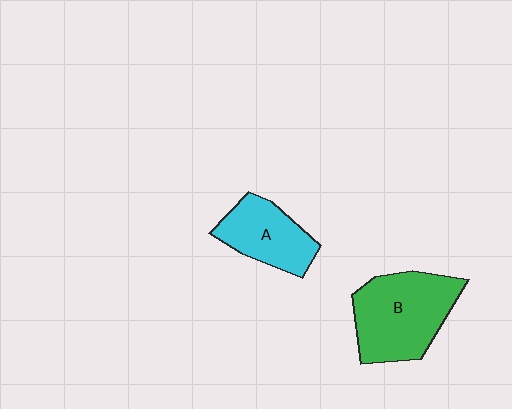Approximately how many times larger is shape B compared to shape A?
Approximately 1.5 times.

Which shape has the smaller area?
Shape A (cyan).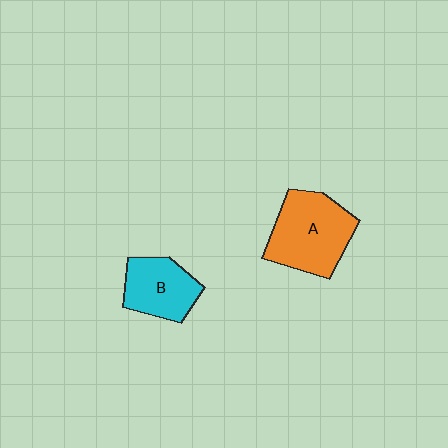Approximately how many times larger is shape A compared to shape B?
Approximately 1.5 times.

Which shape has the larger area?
Shape A (orange).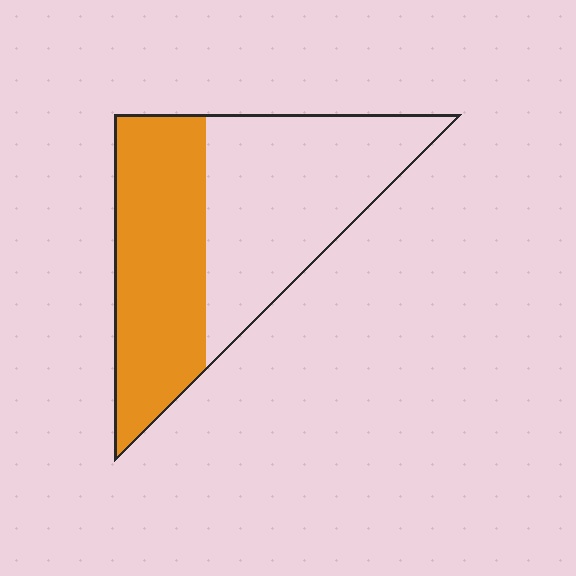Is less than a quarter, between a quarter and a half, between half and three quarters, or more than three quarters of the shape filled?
Between a quarter and a half.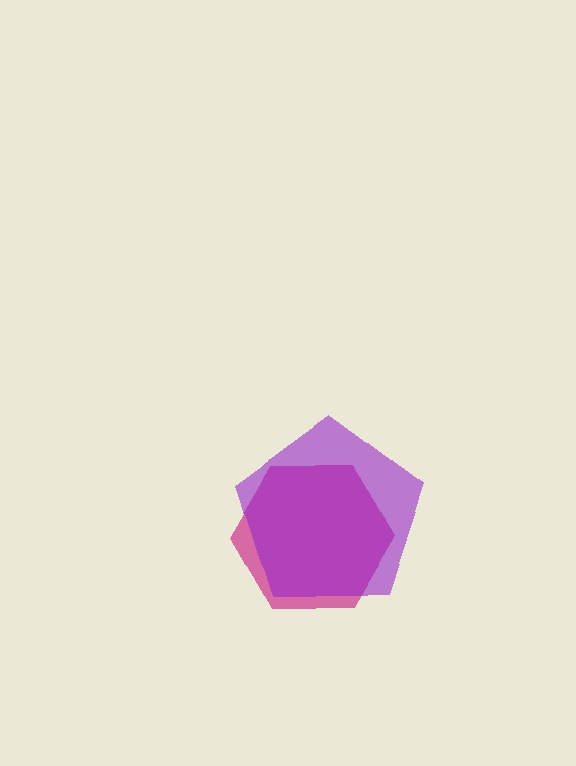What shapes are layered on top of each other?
The layered shapes are: a magenta hexagon, a purple pentagon.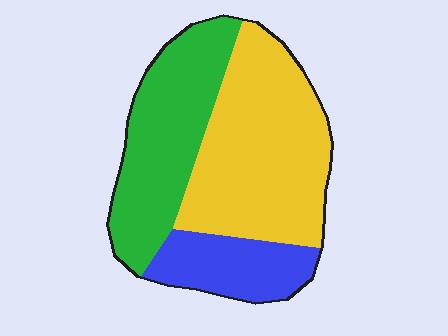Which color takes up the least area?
Blue, at roughly 20%.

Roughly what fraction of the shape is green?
Green takes up about one third (1/3) of the shape.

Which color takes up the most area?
Yellow, at roughly 45%.